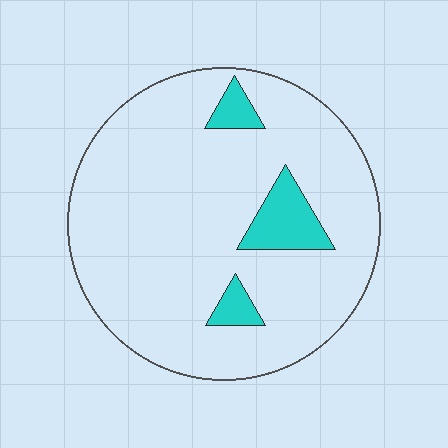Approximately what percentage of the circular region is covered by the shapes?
Approximately 10%.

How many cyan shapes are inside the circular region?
3.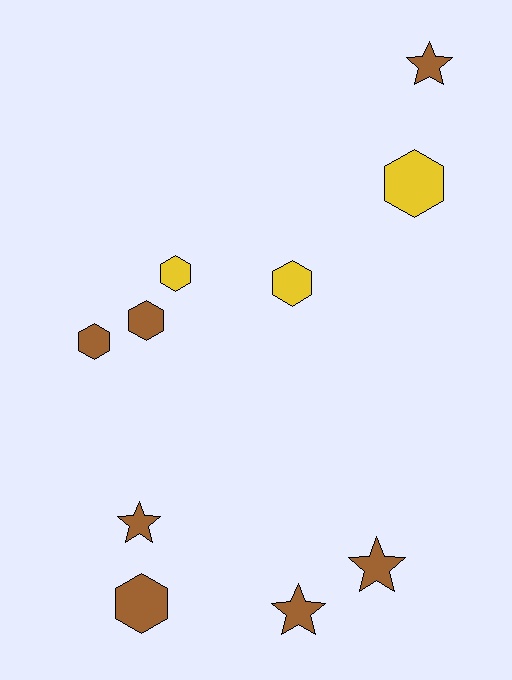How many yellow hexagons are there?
There are 3 yellow hexagons.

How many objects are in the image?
There are 10 objects.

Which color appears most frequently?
Brown, with 7 objects.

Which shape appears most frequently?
Hexagon, with 6 objects.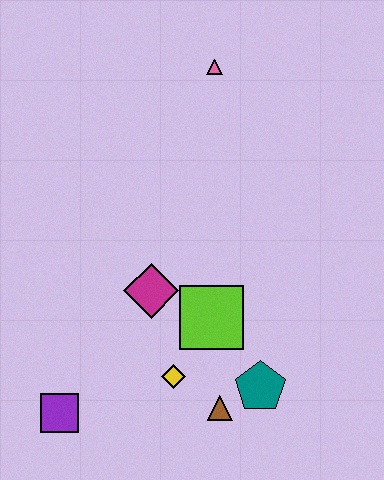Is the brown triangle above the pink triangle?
No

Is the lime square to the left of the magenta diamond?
No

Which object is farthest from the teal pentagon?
The pink triangle is farthest from the teal pentagon.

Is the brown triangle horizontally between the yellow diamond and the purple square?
No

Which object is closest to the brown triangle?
The teal pentagon is closest to the brown triangle.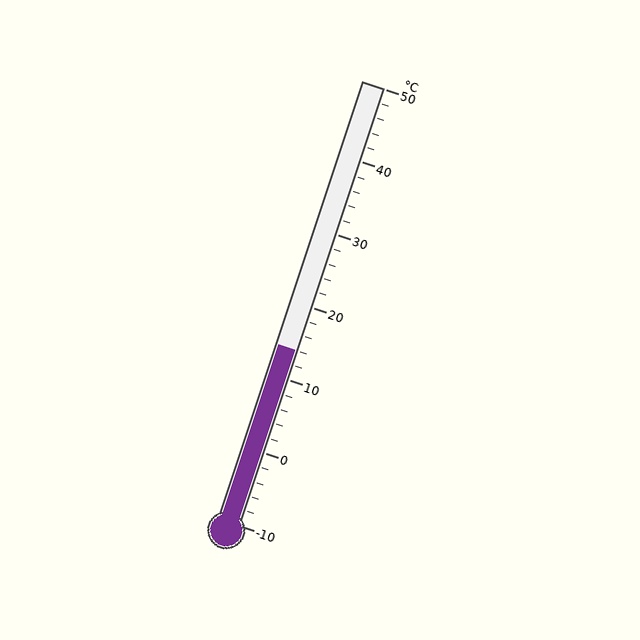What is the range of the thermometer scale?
The thermometer scale ranges from -10°C to 50°C.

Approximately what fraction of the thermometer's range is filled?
The thermometer is filled to approximately 40% of its range.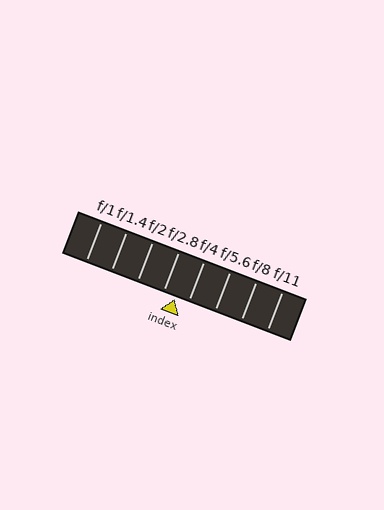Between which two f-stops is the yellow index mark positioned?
The index mark is between f/2.8 and f/4.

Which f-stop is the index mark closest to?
The index mark is closest to f/2.8.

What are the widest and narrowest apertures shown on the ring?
The widest aperture shown is f/1 and the narrowest is f/11.